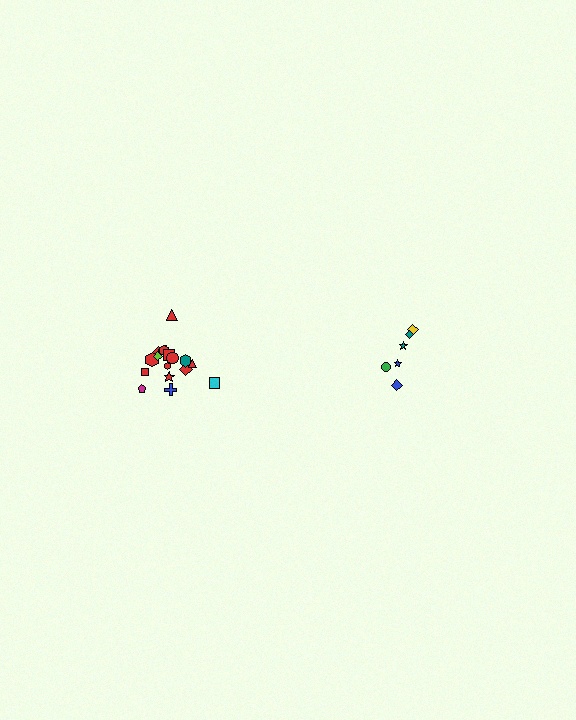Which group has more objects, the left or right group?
The left group.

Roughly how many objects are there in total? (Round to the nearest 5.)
Roughly 25 objects in total.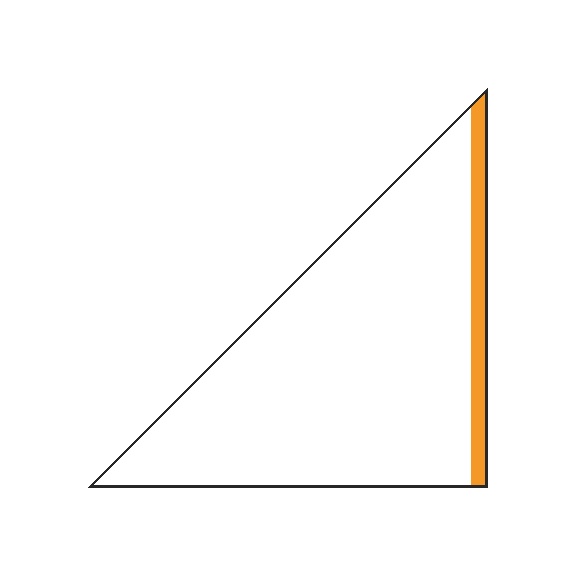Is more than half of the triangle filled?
No.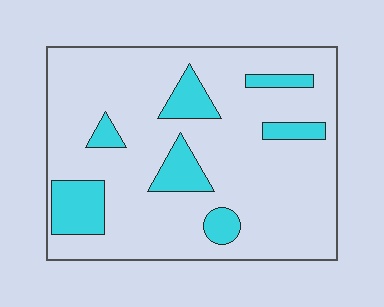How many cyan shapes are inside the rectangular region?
7.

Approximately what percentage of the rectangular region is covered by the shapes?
Approximately 15%.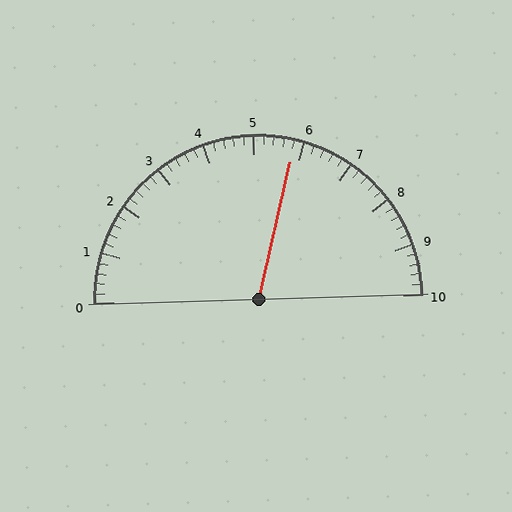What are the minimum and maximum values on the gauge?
The gauge ranges from 0 to 10.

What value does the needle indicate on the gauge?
The needle indicates approximately 5.8.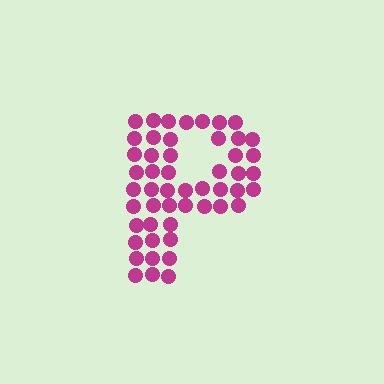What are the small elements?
The small elements are circles.